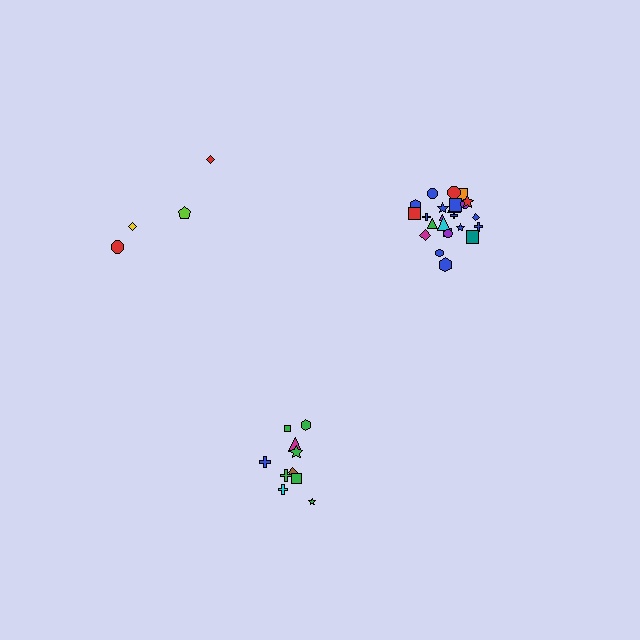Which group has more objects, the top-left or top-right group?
The top-right group.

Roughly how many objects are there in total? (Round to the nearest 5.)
Roughly 40 objects in total.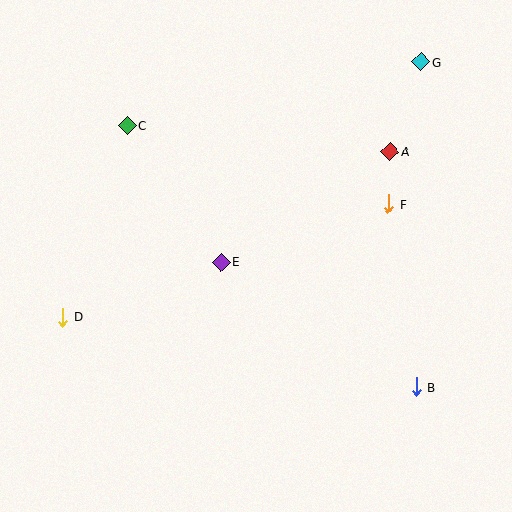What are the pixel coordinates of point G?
Point G is at (421, 62).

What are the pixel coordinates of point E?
Point E is at (221, 262).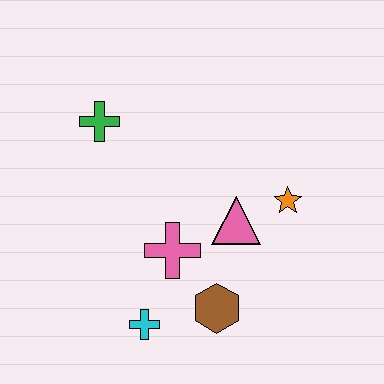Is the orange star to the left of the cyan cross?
No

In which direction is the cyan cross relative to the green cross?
The cyan cross is below the green cross.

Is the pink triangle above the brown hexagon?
Yes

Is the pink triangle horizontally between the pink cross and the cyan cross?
No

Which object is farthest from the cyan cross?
The green cross is farthest from the cyan cross.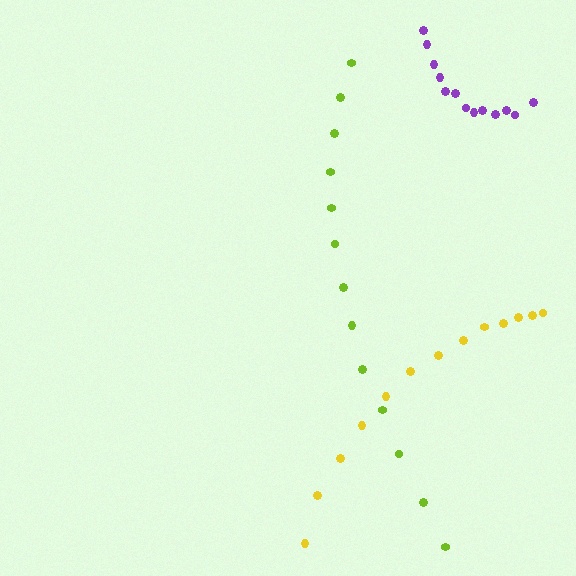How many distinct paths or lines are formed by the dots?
There are 3 distinct paths.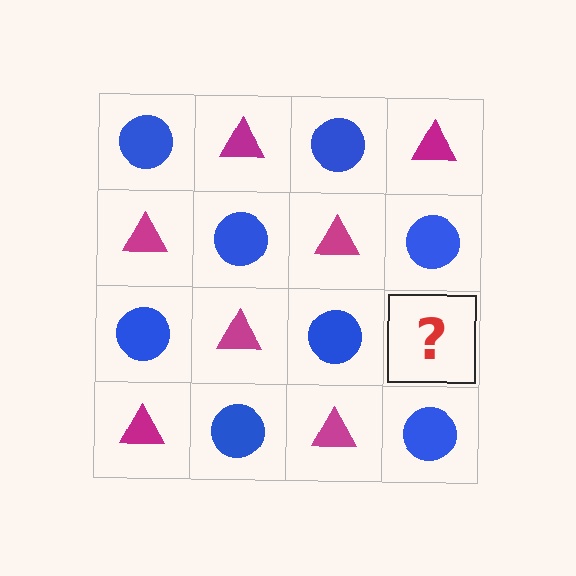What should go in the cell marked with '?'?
The missing cell should contain a magenta triangle.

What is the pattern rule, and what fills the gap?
The rule is that it alternates blue circle and magenta triangle in a checkerboard pattern. The gap should be filled with a magenta triangle.